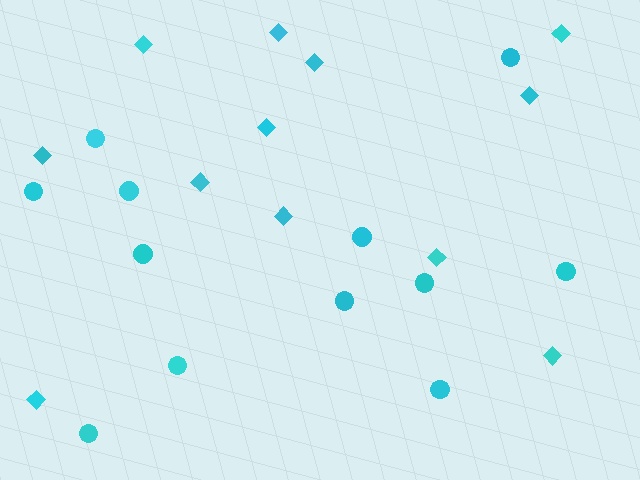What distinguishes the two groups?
There are 2 groups: one group of circles (12) and one group of diamonds (12).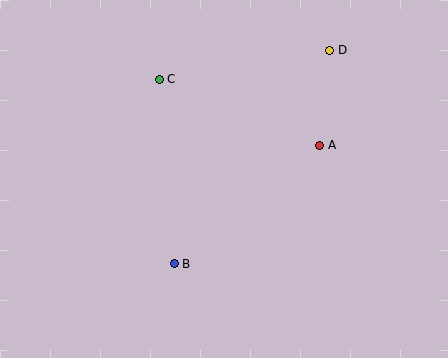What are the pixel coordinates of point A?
Point A is at (320, 145).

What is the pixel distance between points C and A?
The distance between C and A is 174 pixels.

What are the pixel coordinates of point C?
Point C is at (159, 79).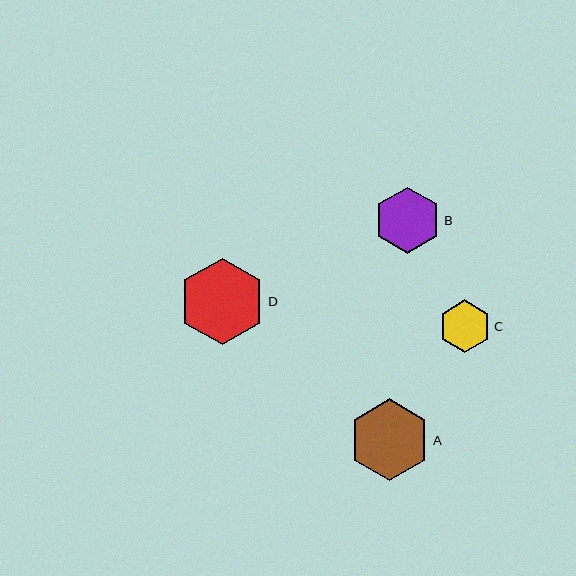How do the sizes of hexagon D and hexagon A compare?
Hexagon D and hexagon A are approximately the same size.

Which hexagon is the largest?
Hexagon D is the largest with a size of approximately 86 pixels.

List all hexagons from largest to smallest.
From largest to smallest: D, A, B, C.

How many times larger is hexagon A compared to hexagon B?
Hexagon A is approximately 1.2 times the size of hexagon B.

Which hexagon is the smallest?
Hexagon C is the smallest with a size of approximately 53 pixels.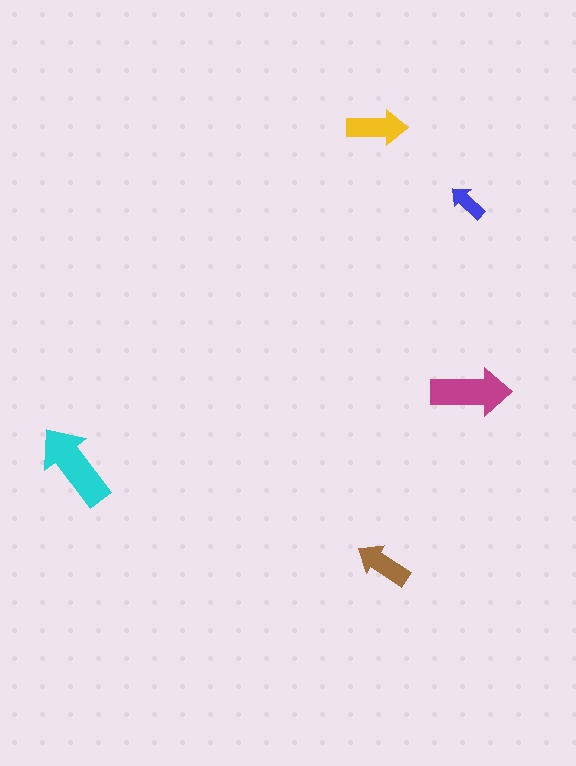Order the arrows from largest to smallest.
the cyan one, the magenta one, the yellow one, the brown one, the blue one.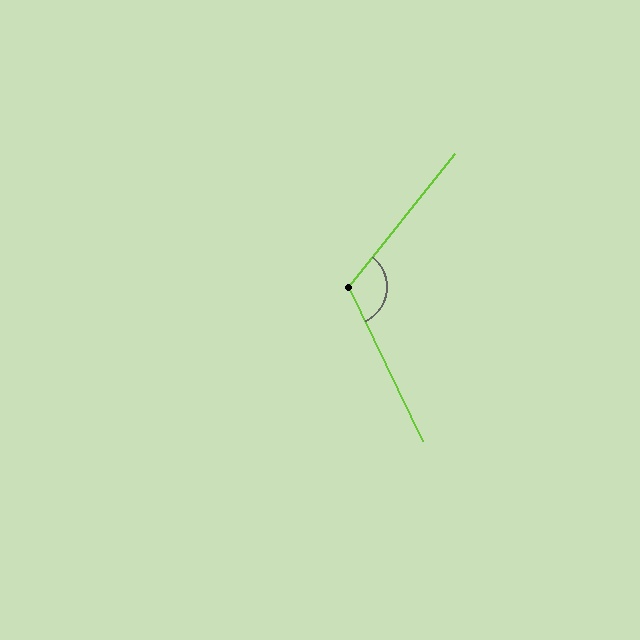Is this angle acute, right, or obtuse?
It is obtuse.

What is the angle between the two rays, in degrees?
Approximately 116 degrees.